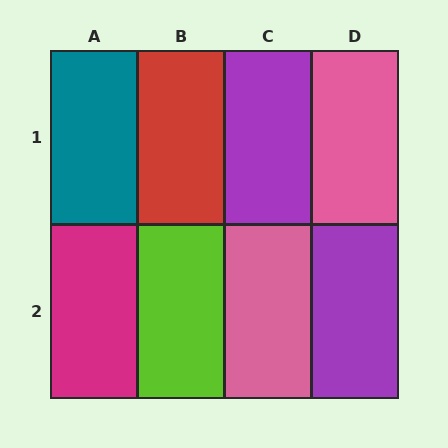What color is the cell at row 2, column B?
Lime.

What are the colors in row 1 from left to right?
Teal, red, purple, pink.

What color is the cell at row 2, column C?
Pink.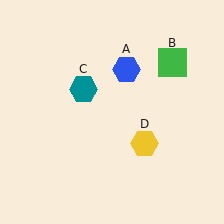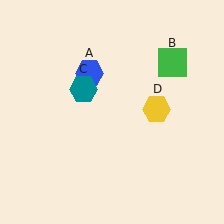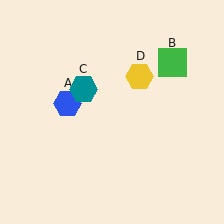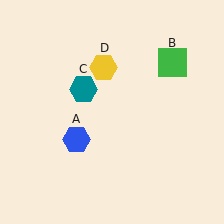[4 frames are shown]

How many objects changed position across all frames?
2 objects changed position: blue hexagon (object A), yellow hexagon (object D).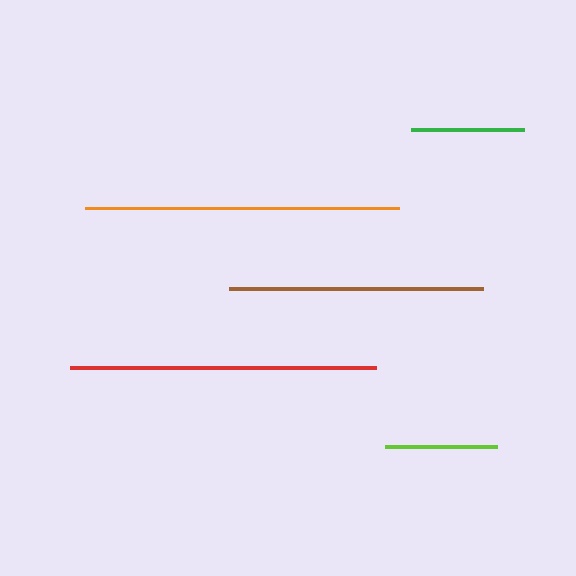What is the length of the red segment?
The red segment is approximately 306 pixels long.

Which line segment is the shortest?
The lime line is the shortest at approximately 112 pixels.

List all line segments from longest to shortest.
From longest to shortest: orange, red, brown, green, lime.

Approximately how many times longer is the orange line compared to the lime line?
The orange line is approximately 2.8 times the length of the lime line.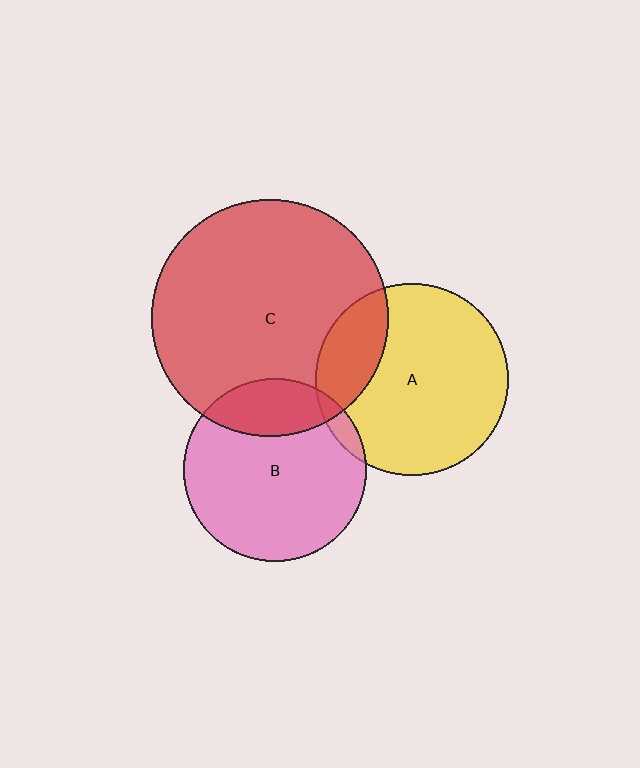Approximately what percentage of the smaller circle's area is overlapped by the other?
Approximately 20%.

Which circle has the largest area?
Circle C (red).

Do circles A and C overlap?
Yes.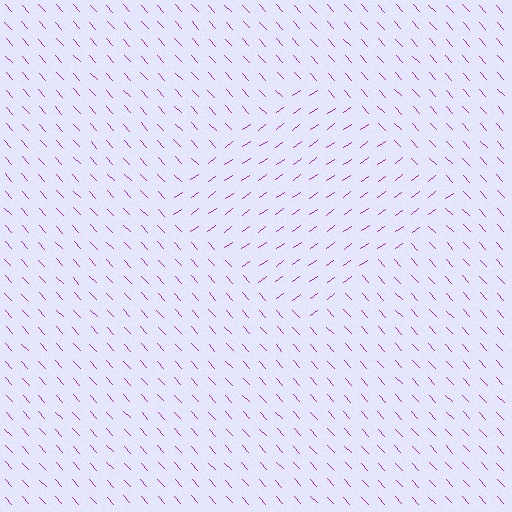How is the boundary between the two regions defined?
The boundary is defined purely by a change in line orientation (approximately 83 degrees difference). All lines are the same color and thickness.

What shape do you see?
I see a diamond.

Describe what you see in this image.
The image is filled with small purple line segments. A diamond region in the image has lines oriented differently from the surrounding lines, creating a visible texture boundary.